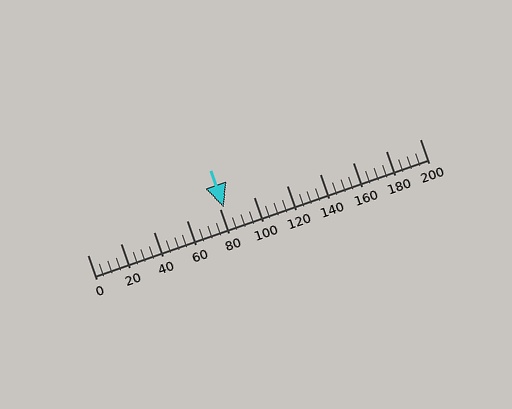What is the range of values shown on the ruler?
The ruler shows values from 0 to 200.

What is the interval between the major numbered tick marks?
The major tick marks are spaced 20 units apart.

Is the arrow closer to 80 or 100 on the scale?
The arrow is closer to 80.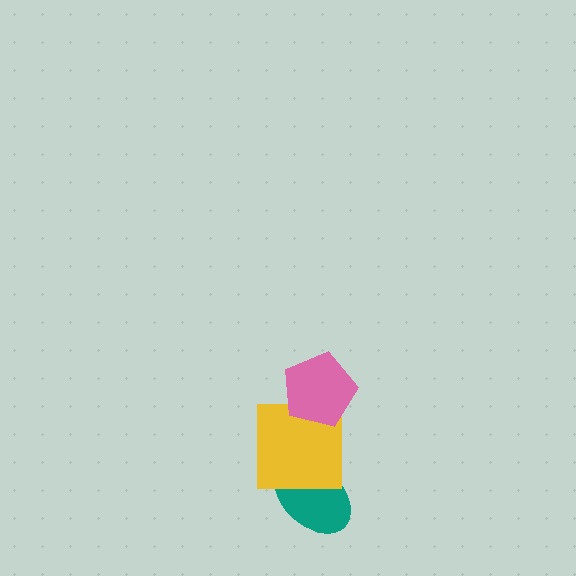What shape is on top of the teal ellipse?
The yellow square is on top of the teal ellipse.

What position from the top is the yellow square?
The yellow square is 2nd from the top.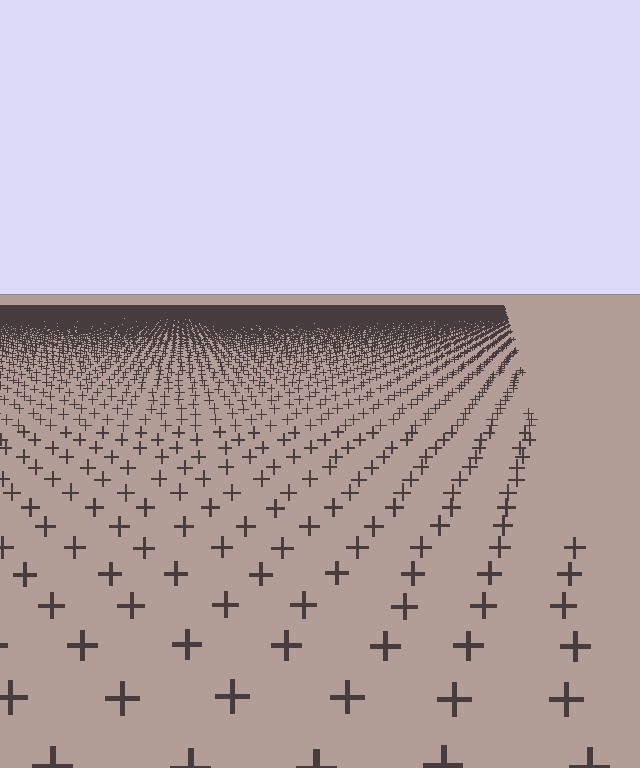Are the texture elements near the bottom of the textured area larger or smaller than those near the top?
Larger. Near the bottom, elements are closer to the viewer and appear at a bigger on-screen size.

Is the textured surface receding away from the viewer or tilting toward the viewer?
The surface is receding away from the viewer. Texture elements get smaller and denser toward the top.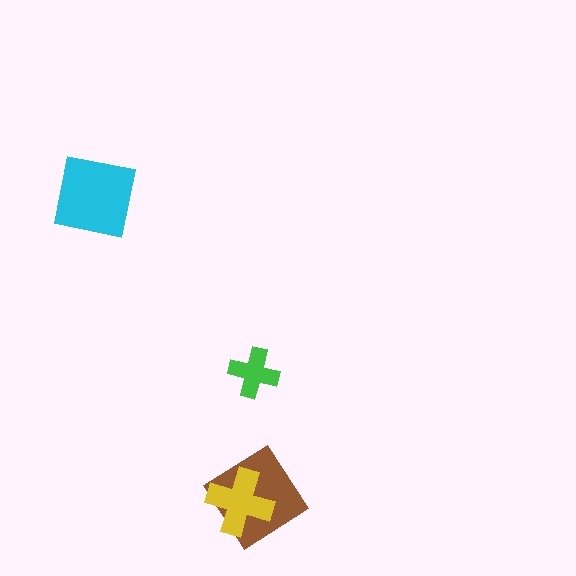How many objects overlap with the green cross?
0 objects overlap with the green cross.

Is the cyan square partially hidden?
No, no other shape covers it.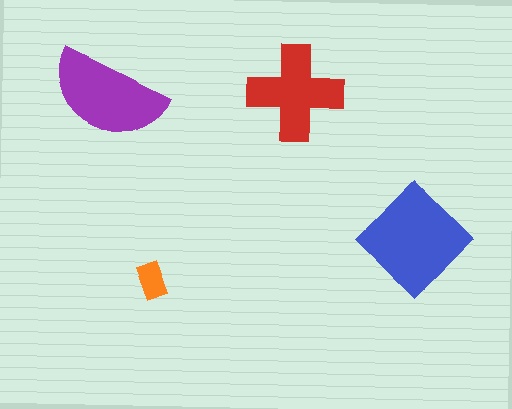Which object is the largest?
The blue diamond.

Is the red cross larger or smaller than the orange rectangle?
Larger.